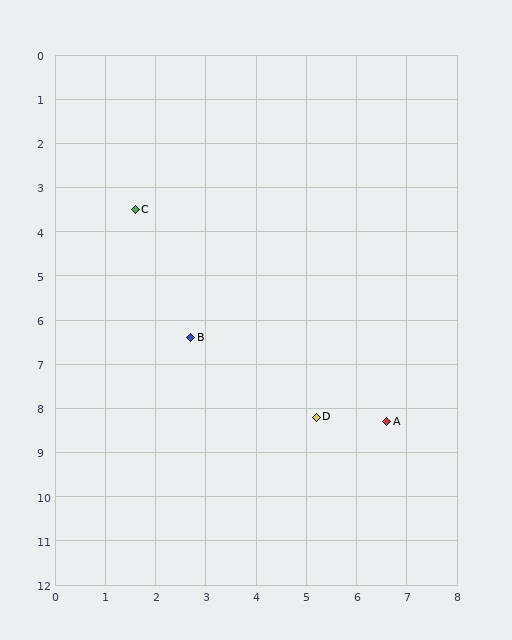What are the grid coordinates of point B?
Point B is at approximately (2.7, 6.4).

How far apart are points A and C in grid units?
Points A and C are about 6.9 grid units apart.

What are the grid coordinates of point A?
Point A is at approximately (6.6, 8.3).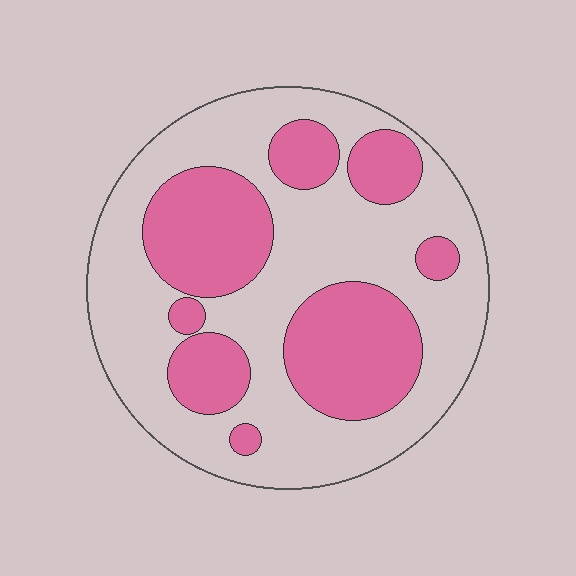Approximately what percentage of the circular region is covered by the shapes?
Approximately 35%.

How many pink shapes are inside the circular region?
8.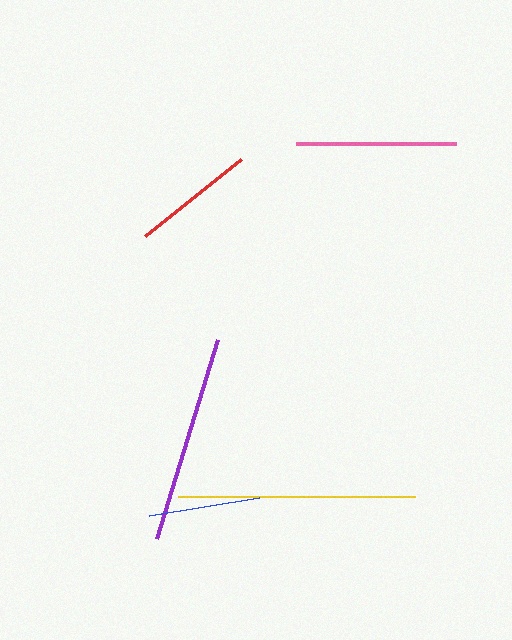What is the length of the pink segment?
The pink segment is approximately 161 pixels long.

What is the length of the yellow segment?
The yellow segment is approximately 237 pixels long.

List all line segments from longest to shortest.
From longest to shortest: yellow, purple, pink, red, blue.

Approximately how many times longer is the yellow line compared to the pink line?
The yellow line is approximately 1.5 times the length of the pink line.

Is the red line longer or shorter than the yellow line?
The yellow line is longer than the red line.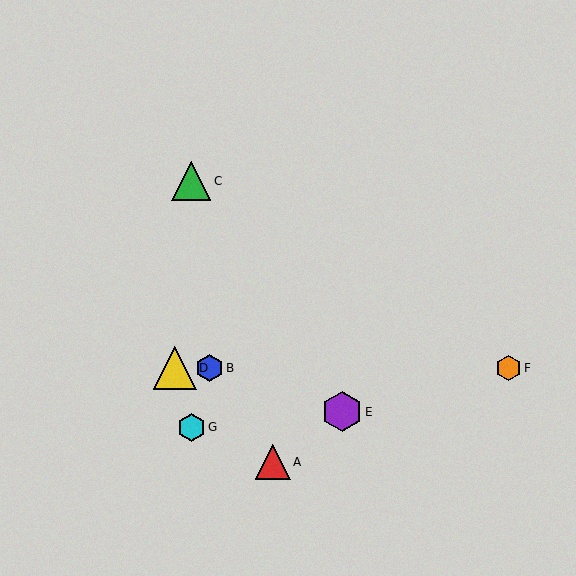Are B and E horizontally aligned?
No, B is at y≈368 and E is at y≈412.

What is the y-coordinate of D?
Object D is at y≈368.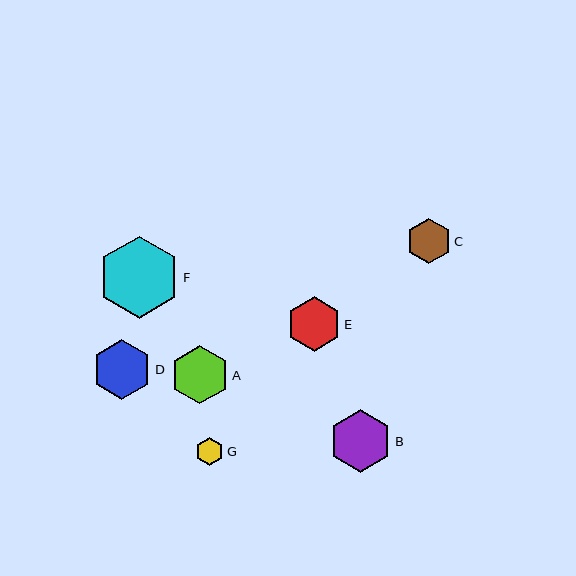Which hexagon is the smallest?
Hexagon G is the smallest with a size of approximately 28 pixels.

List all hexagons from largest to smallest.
From largest to smallest: F, B, D, A, E, C, G.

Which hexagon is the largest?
Hexagon F is the largest with a size of approximately 82 pixels.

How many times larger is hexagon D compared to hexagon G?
Hexagon D is approximately 2.1 times the size of hexagon G.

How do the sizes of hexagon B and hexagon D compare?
Hexagon B and hexagon D are approximately the same size.